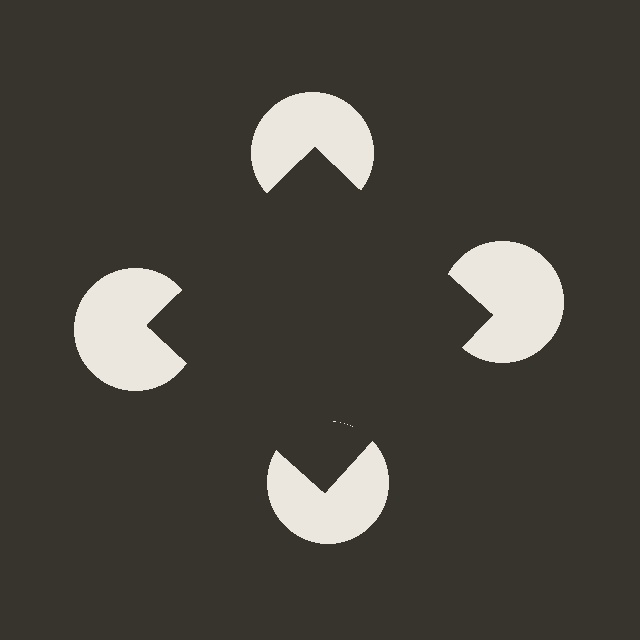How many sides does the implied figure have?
4 sides.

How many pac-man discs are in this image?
There are 4 — one at each vertex of the illusory square.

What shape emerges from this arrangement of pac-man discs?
An illusory square — its edges are inferred from the aligned wedge cuts in the pac-man discs, not physically drawn.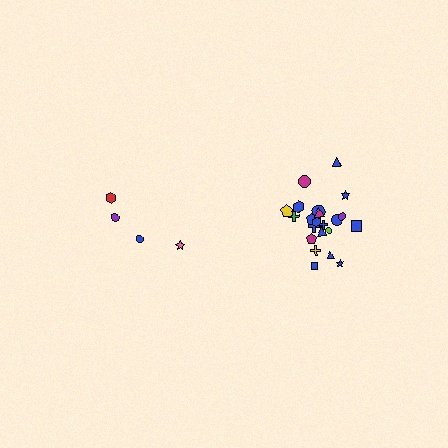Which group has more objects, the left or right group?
The right group.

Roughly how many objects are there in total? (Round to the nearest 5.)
Roughly 25 objects in total.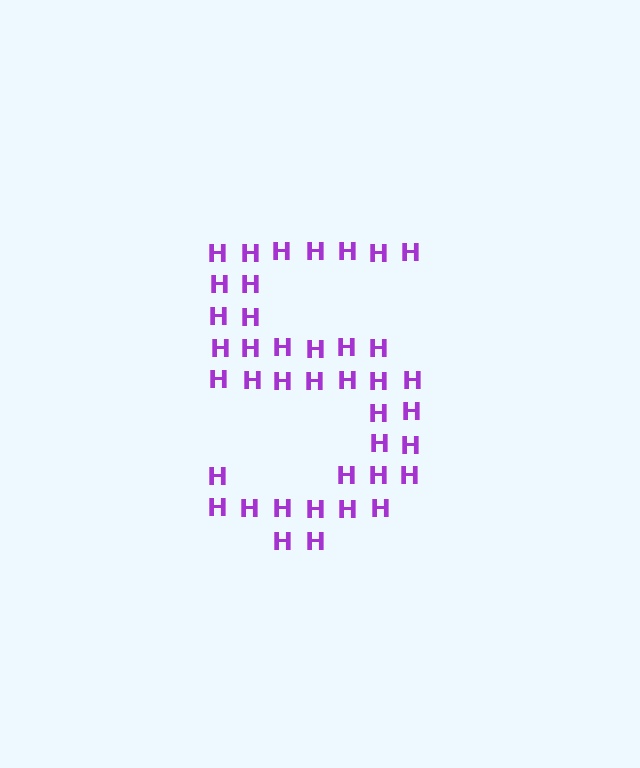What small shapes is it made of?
It is made of small letter H's.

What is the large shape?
The large shape is the digit 5.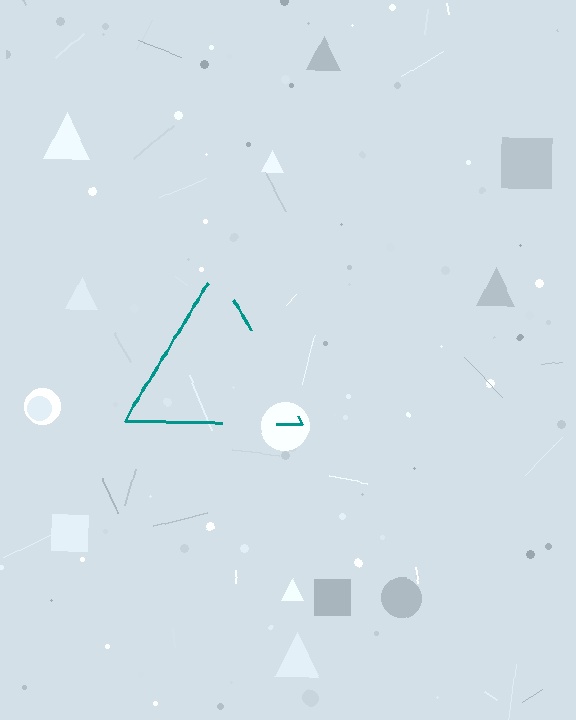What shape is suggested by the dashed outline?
The dashed outline suggests a triangle.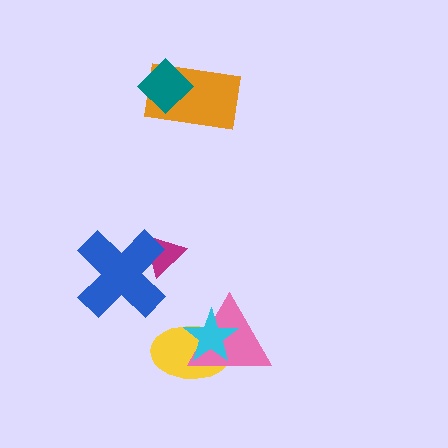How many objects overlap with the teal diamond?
1 object overlaps with the teal diamond.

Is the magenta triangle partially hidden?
Yes, it is partially covered by another shape.